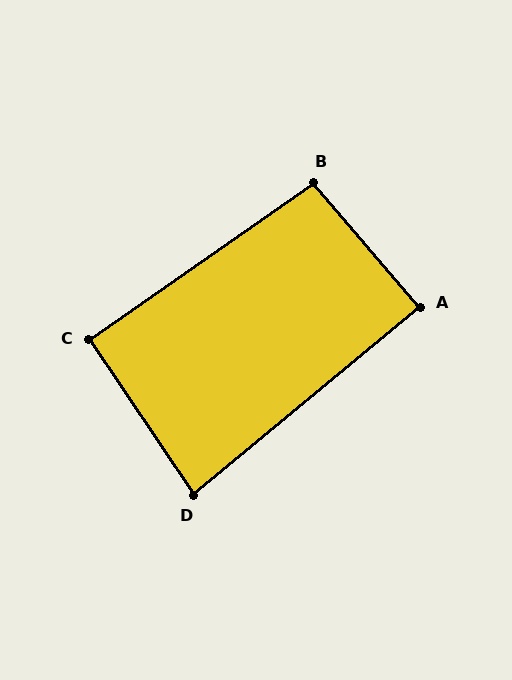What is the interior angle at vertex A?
Approximately 89 degrees (approximately right).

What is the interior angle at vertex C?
Approximately 91 degrees (approximately right).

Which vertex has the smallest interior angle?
D, at approximately 84 degrees.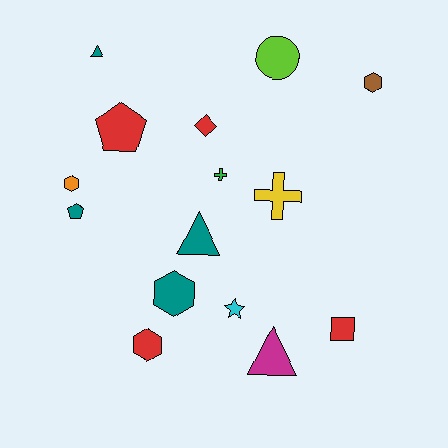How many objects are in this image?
There are 15 objects.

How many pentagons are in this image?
There are 2 pentagons.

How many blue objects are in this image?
There are no blue objects.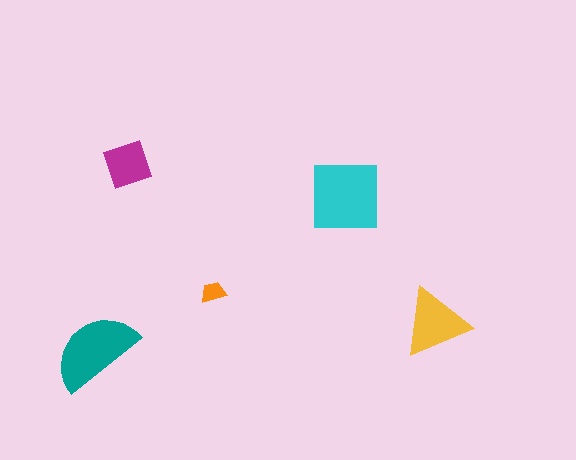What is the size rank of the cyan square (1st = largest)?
1st.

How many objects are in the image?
There are 5 objects in the image.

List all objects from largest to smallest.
The cyan square, the teal semicircle, the yellow triangle, the magenta diamond, the orange trapezoid.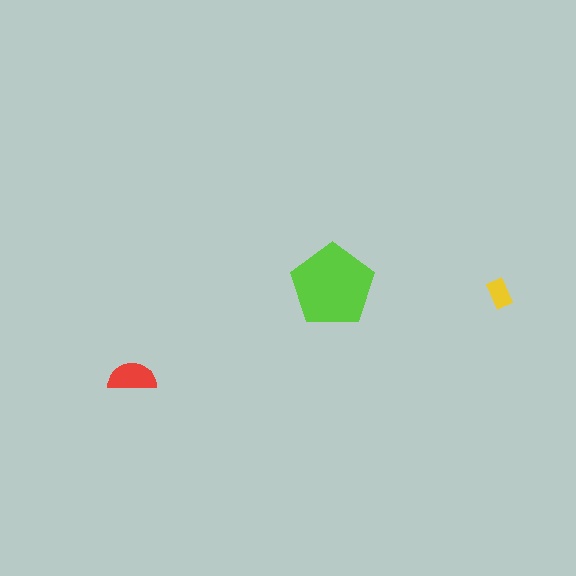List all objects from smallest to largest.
The yellow rectangle, the red semicircle, the lime pentagon.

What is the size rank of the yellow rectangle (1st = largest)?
3rd.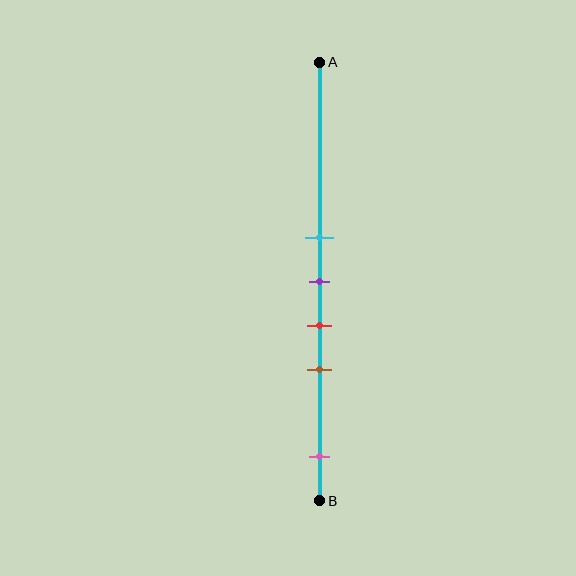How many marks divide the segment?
There are 5 marks dividing the segment.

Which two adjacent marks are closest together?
The cyan and purple marks are the closest adjacent pair.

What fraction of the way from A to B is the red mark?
The red mark is approximately 60% (0.6) of the way from A to B.